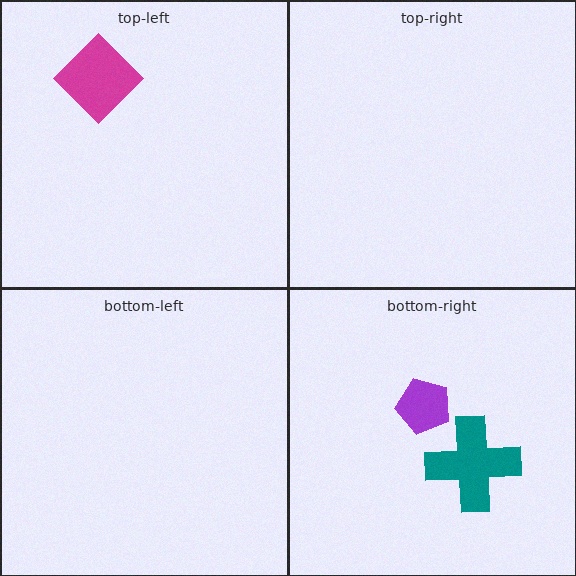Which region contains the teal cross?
The bottom-right region.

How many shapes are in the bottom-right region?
2.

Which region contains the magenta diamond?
The top-left region.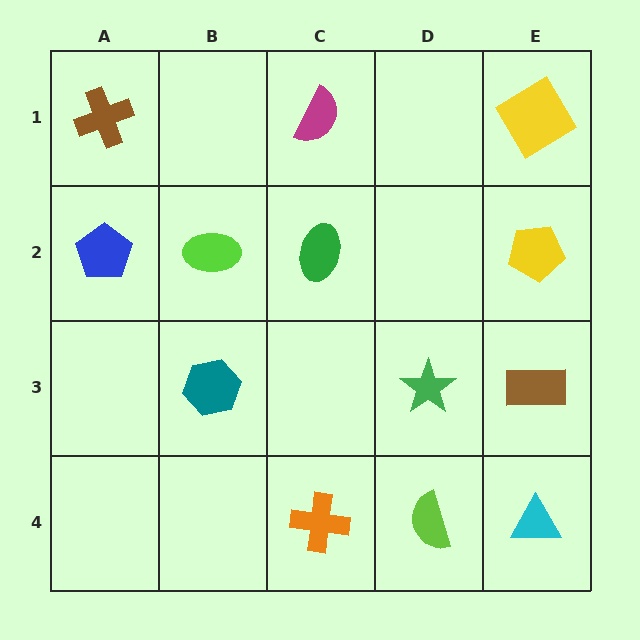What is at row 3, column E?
A brown rectangle.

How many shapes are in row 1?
3 shapes.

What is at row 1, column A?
A brown cross.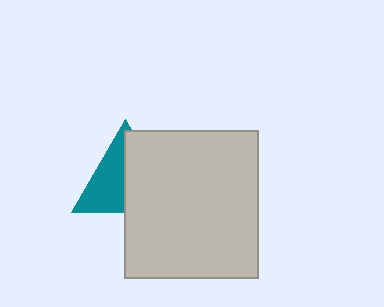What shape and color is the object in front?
The object in front is a light gray rectangle.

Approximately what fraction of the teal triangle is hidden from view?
Roughly 53% of the teal triangle is hidden behind the light gray rectangle.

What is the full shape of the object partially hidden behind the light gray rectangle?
The partially hidden object is a teal triangle.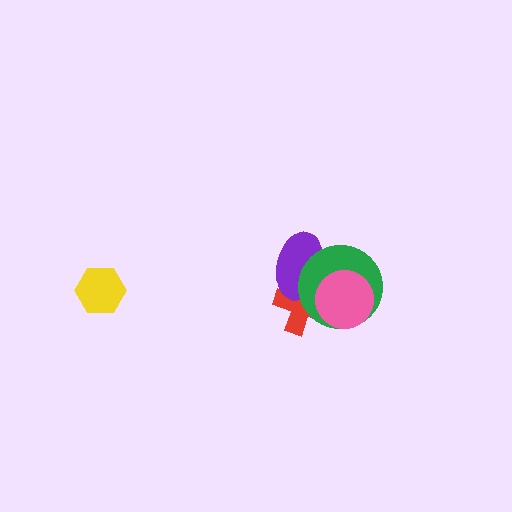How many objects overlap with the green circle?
3 objects overlap with the green circle.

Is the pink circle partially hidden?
No, no other shape covers it.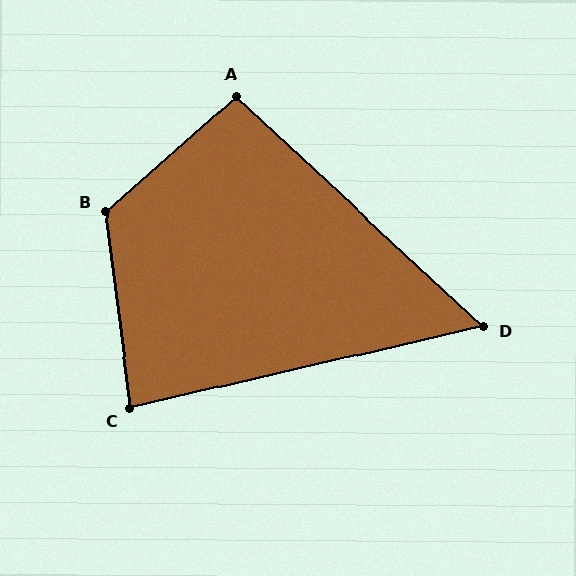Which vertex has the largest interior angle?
B, at approximately 124 degrees.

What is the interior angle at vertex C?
Approximately 84 degrees (acute).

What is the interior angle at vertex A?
Approximately 96 degrees (obtuse).